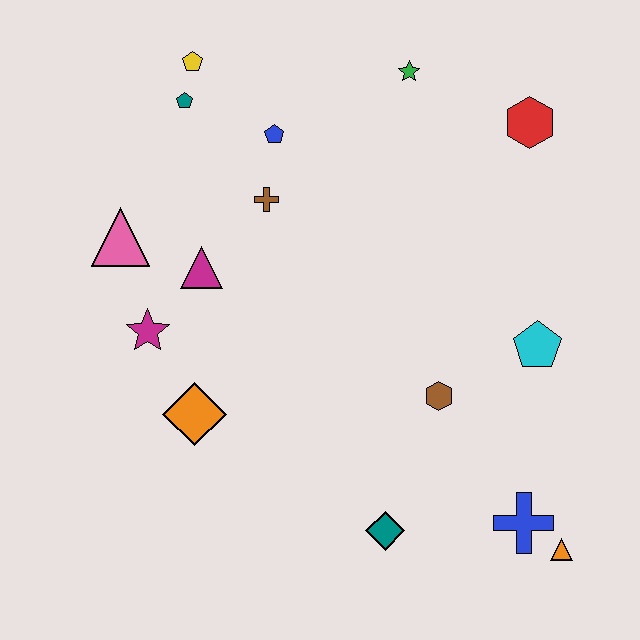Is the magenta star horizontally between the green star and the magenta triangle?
No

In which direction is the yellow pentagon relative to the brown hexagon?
The yellow pentagon is above the brown hexagon.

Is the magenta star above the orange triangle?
Yes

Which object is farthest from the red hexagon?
The orange diamond is farthest from the red hexagon.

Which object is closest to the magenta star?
The magenta triangle is closest to the magenta star.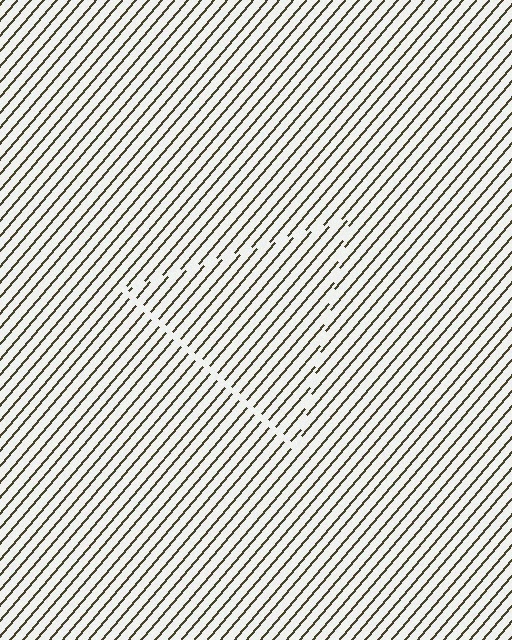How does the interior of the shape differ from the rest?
The interior of the shape contains the same grating, shifted by half a period — the contour is defined by the phase discontinuity where line-ends from the inner and outer gratings abut.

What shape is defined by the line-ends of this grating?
An illusory triangle. The interior of the shape contains the same grating, shifted by half a period — the contour is defined by the phase discontinuity where line-ends from the inner and outer gratings abut.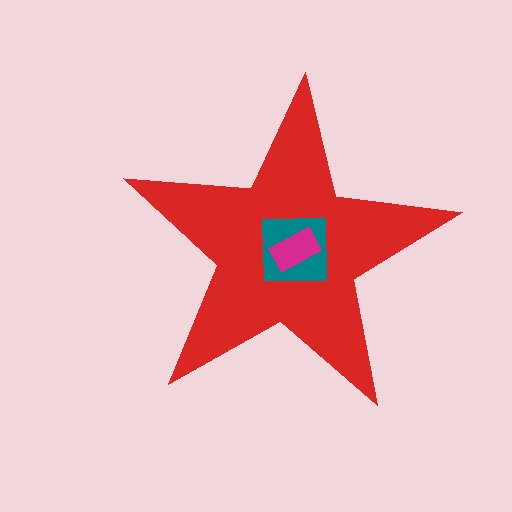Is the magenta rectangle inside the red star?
Yes.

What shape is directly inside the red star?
The teal square.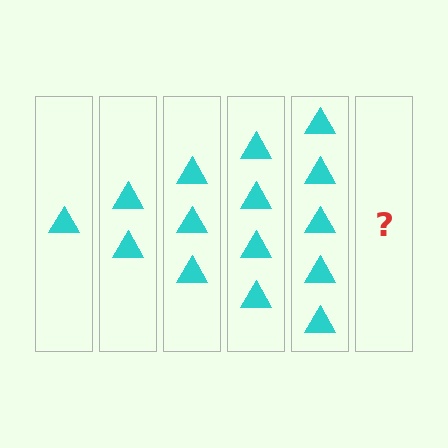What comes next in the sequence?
The next element should be 6 triangles.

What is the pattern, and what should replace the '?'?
The pattern is that each step adds one more triangle. The '?' should be 6 triangles.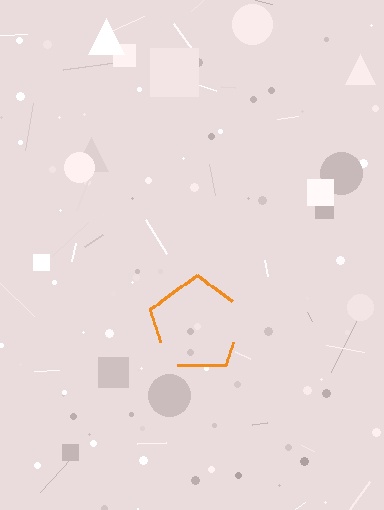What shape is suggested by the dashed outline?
The dashed outline suggests a pentagon.